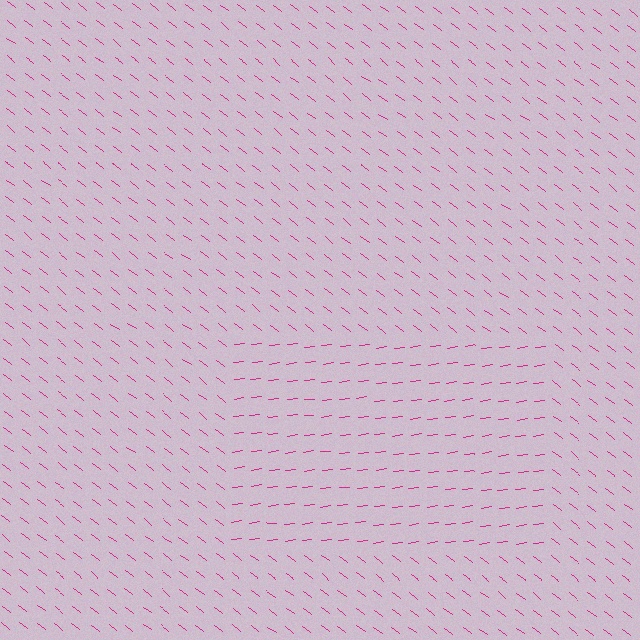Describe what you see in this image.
The image is filled with small magenta line segments. A rectangle region in the image has lines oriented differently from the surrounding lines, creating a visible texture boundary.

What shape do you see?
I see a rectangle.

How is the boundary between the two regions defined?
The boundary is defined purely by a change in line orientation (approximately 45 degrees difference). All lines are the same color and thickness.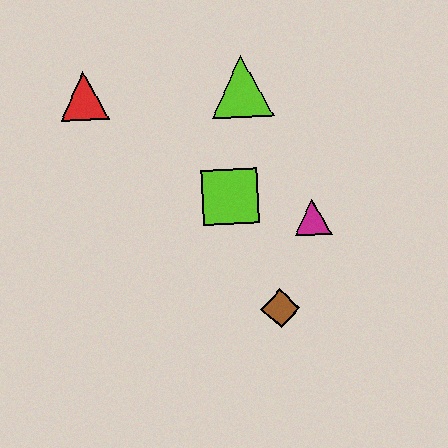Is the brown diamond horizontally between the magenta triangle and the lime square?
Yes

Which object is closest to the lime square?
The magenta triangle is closest to the lime square.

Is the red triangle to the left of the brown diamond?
Yes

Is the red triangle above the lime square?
Yes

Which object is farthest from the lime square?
The red triangle is farthest from the lime square.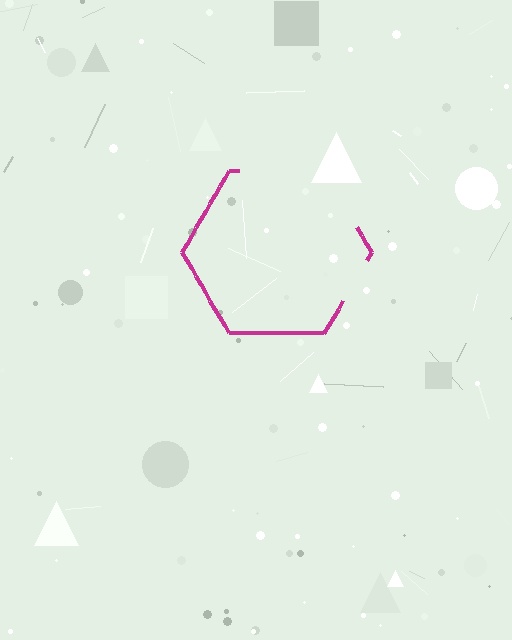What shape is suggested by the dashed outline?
The dashed outline suggests a hexagon.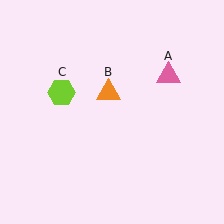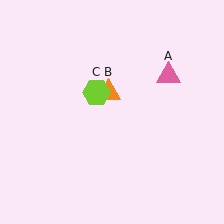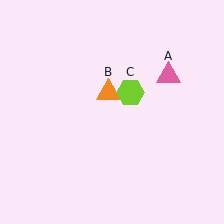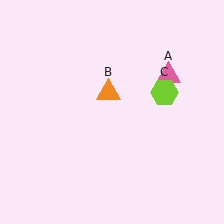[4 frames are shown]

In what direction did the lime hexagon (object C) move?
The lime hexagon (object C) moved right.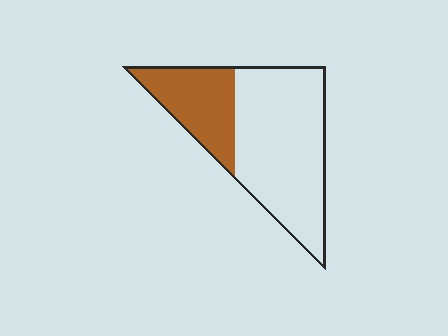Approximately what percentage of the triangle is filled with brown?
Approximately 30%.